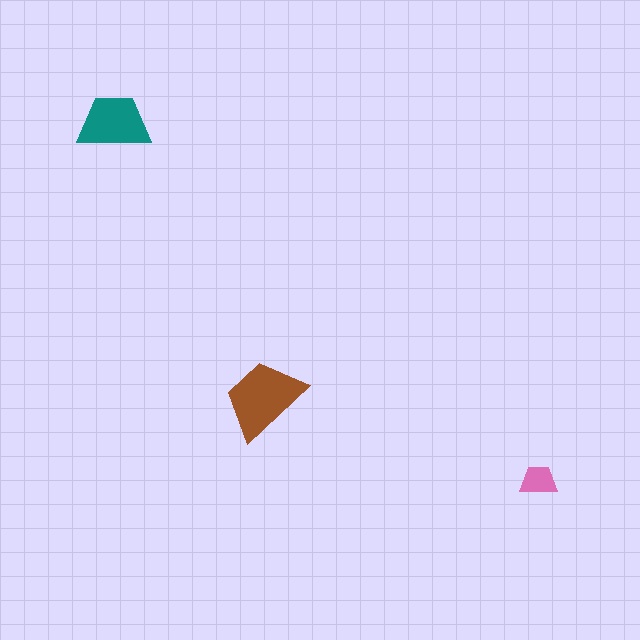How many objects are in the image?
There are 3 objects in the image.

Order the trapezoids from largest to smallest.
the brown one, the teal one, the pink one.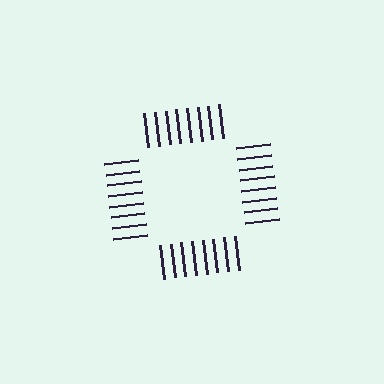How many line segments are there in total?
32 — 8 along each of the 4 edges.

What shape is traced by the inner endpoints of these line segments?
An illusory square — the line segments terminate on its edges but no continuous stroke is drawn.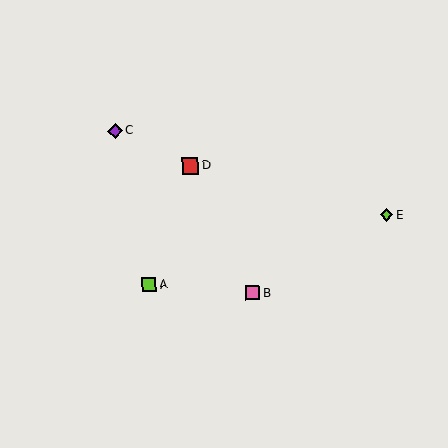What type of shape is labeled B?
Shape B is a pink square.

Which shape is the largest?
The red square (labeled D) is the largest.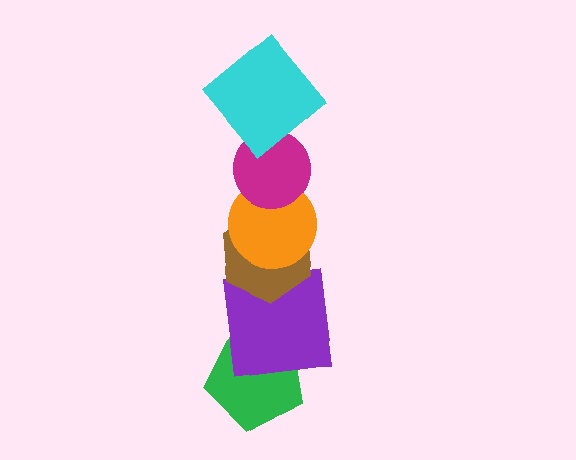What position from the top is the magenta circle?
The magenta circle is 2nd from the top.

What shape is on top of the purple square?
The brown hexagon is on top of the purple square.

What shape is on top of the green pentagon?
The purple square is on top of the green pentagon.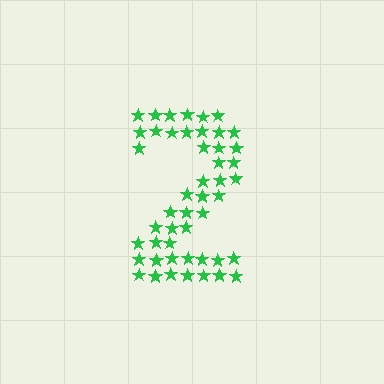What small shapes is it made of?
It is made of small stars.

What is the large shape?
The large shape is the digit 2.